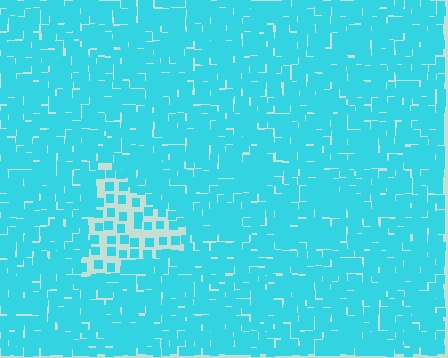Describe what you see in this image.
The image contains small cyan elements arranged at two different densities. A triangle-shaped region is visible where the elements are less densely packed than the surrounding area.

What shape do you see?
I see a triangle.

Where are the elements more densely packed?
The elements are more densely packed outside the triangle boundary.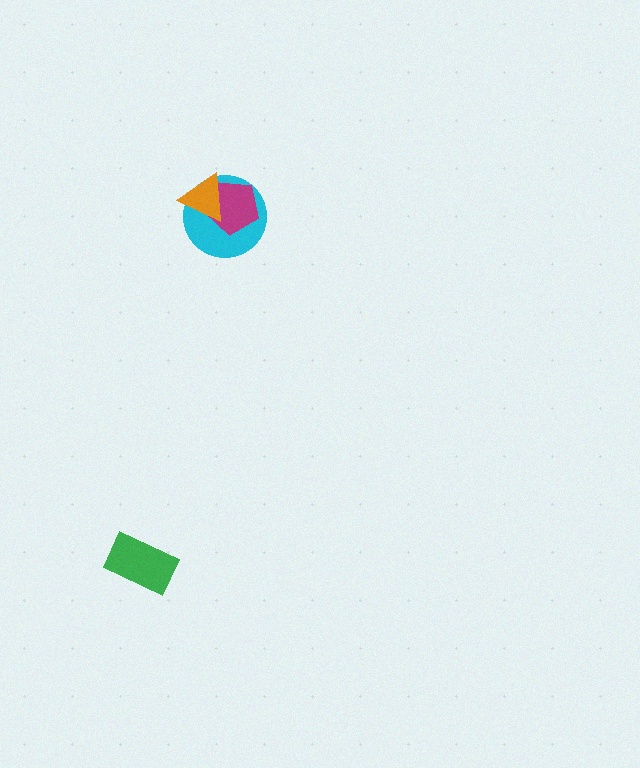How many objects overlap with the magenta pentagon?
2 objects overlap with the magenta pentagon.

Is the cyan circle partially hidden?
Yes, it is partially covered by another shape.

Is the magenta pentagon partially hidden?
Yes, it is partially covered by another shape.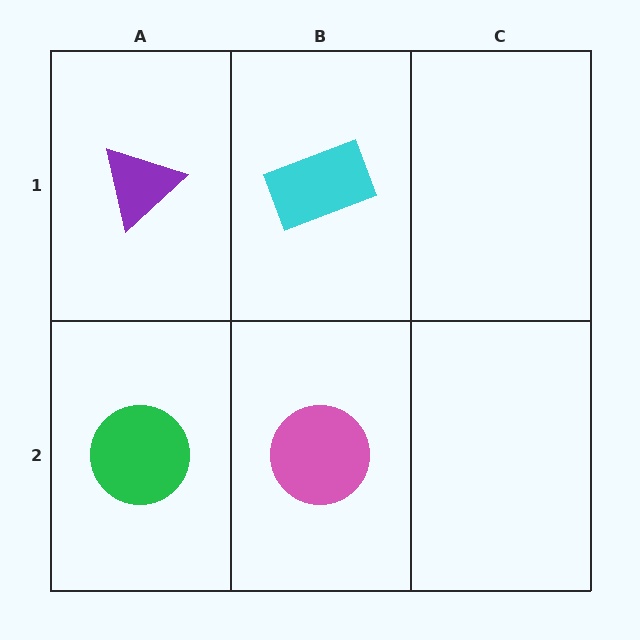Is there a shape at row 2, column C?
No, that cell is empty.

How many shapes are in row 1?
2 shapes.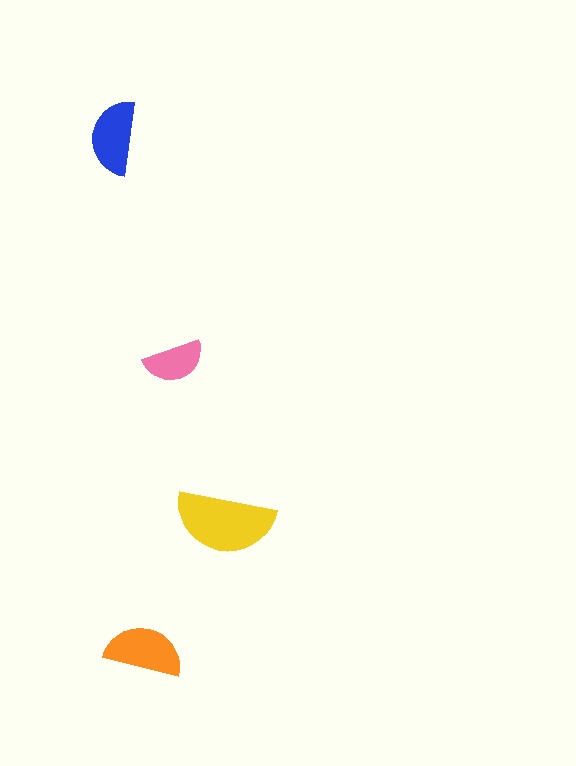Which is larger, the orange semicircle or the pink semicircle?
The orange one.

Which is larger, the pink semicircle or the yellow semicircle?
The yellow one.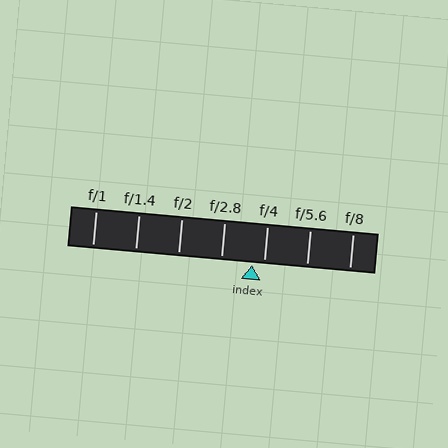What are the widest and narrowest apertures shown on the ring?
The widest aperture shown is f/1 and the narrowest is f/8.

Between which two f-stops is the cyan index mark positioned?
The index mark is between f/2.8 and f/4.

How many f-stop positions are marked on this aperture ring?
There are 7 f-stop positions marked.